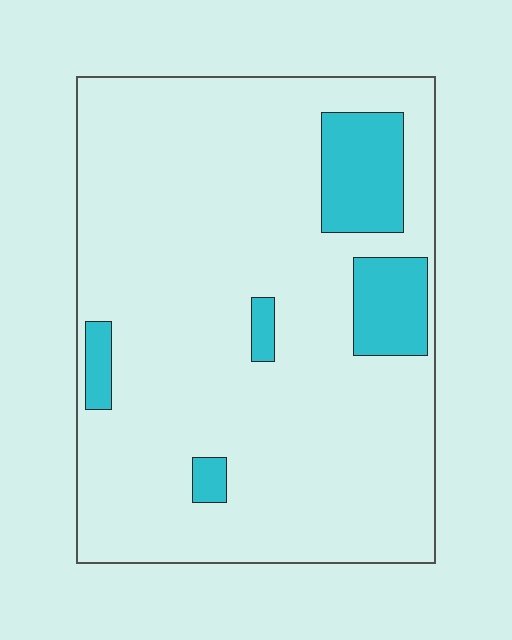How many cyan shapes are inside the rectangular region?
5.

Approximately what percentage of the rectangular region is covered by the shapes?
Approximately 15%.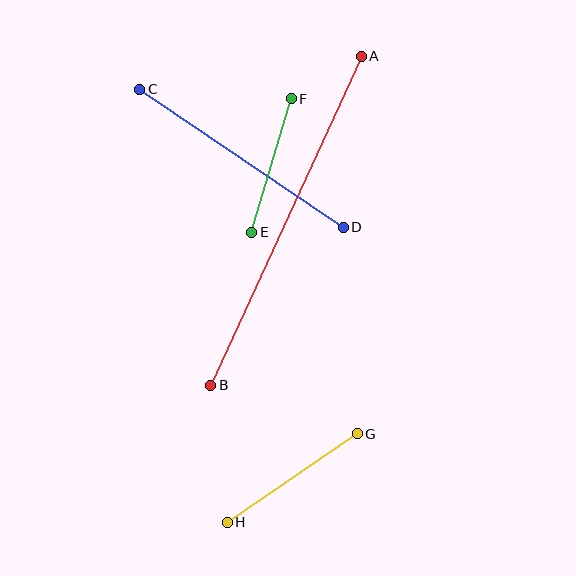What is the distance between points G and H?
The distance is approximately 157 pixels.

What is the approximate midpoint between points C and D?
The midpoint is at approximately (242, 158) pixels.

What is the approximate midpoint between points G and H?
The midpoint is at approximately (292, 478) pixels.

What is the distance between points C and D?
The distance is approximately 246 pixels.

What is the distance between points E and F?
The distance is approximately 139 pixels.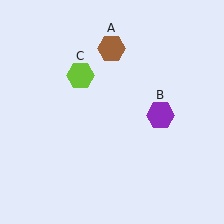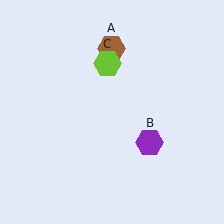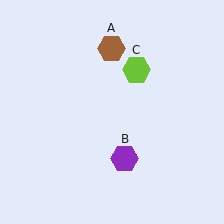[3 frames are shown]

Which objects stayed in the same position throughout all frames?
Brown hexagon (object A) remained stationary.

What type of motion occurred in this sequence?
The purple hexagon (object B), lime hexagon (object C) rotated clockwise around the center of the scene.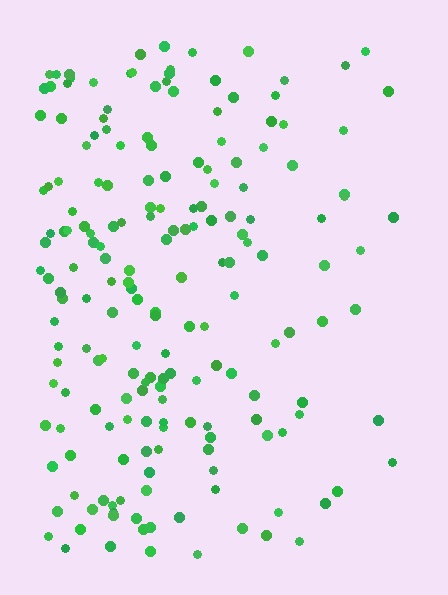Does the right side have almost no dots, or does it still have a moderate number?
Still a moderate number, just noticeably fewer than the left.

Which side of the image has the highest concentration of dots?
The left.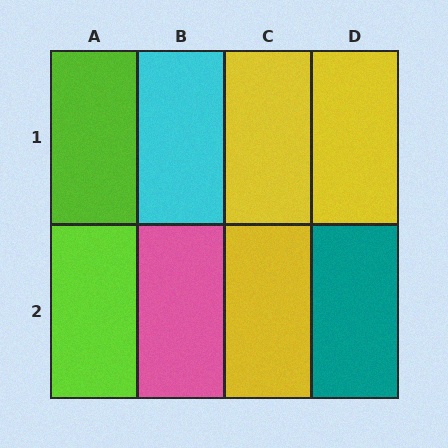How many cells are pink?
1 cell is pink.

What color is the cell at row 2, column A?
Lime.